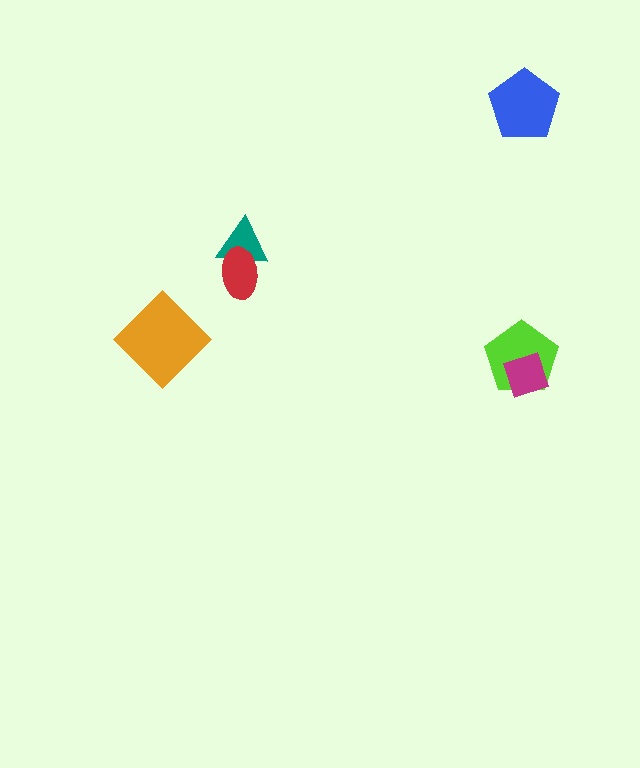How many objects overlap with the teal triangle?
1 object overlaps with the teal triangle.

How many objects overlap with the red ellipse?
1 object overlaps with the red ellipse.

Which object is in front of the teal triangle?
The red ellipse is in front of the teal triangle.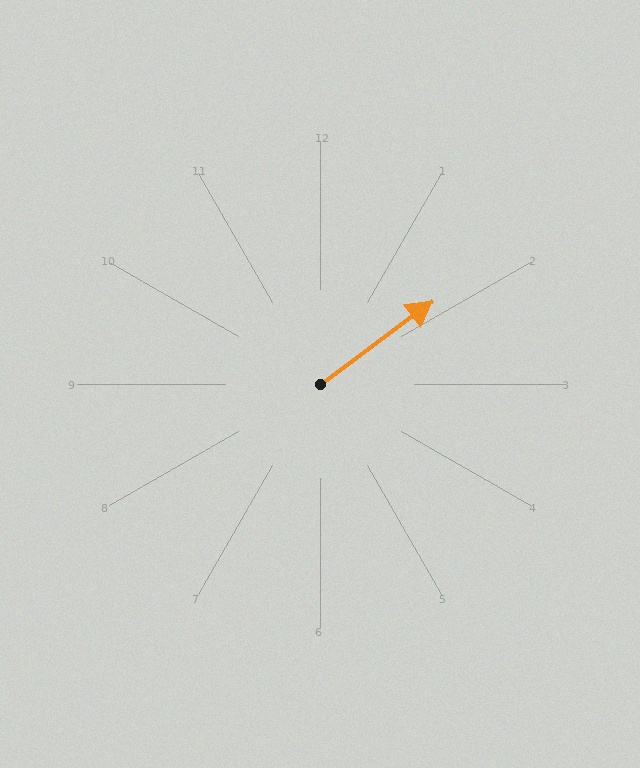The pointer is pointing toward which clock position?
Roughly 2 o'clock.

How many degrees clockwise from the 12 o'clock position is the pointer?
Approximately 53 degrees.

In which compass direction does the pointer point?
Northeast.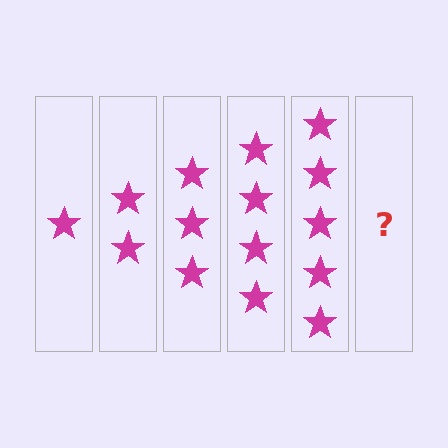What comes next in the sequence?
The next element should be 6 stars.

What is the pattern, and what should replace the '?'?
The pattern is that each step adds one more star. The '?' should be 6 stars.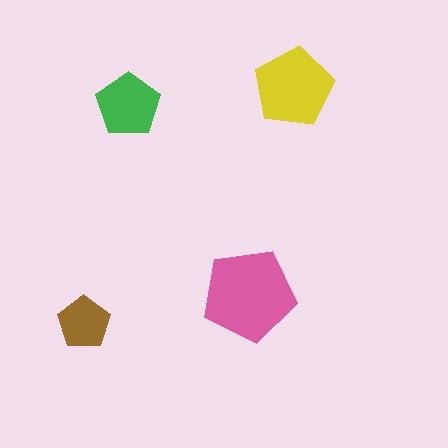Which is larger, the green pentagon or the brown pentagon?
The green one.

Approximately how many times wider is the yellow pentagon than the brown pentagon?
About 1.5 times wider.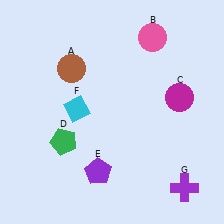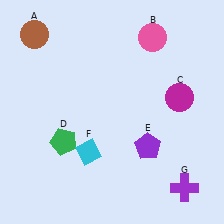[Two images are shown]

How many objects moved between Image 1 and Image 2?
3 objects moved between the two images.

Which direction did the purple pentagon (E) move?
The purple pentagon (E) moved right.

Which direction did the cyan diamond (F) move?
The cyan diamond (F) moved down.